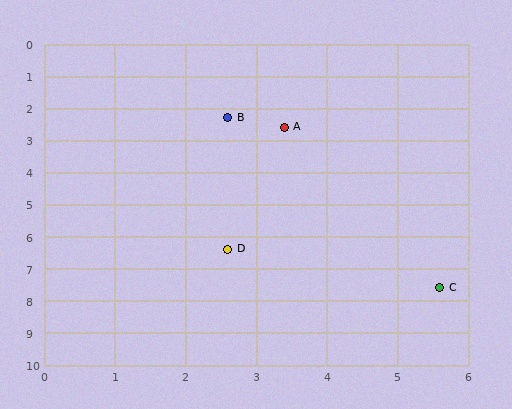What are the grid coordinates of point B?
Point B is at approximately (2.6, 2.3).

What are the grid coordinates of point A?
Point A is at approximately (3.4, 2.6).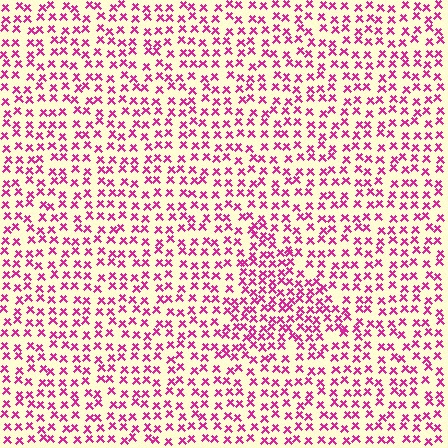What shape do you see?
I see a triangle.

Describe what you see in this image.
The image contains small magenta elements arranged at two different densities. A triangle-shaped region is visible where the elements are more densely packed than the surrounding area.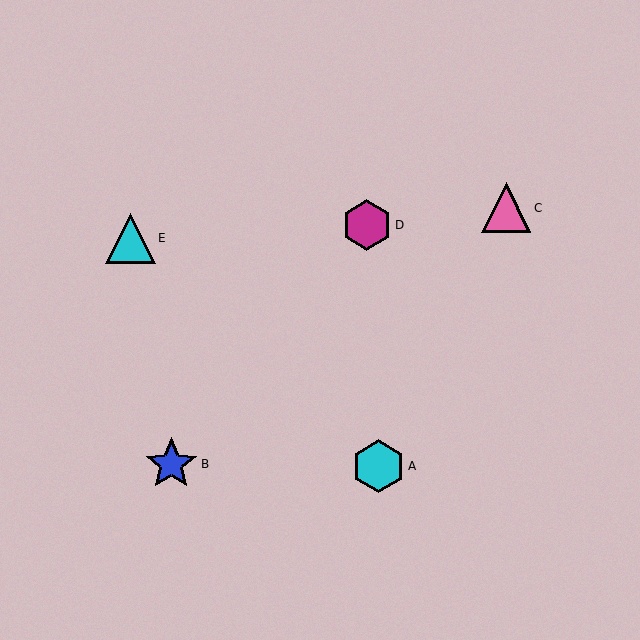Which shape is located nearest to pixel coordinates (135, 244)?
The cyan triangle (labeled E) at (130, 238) is nearest to that location.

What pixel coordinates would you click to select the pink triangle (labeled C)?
Click at (506, 208) to select the pink triangle C.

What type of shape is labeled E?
Shape E is a cyan triangle.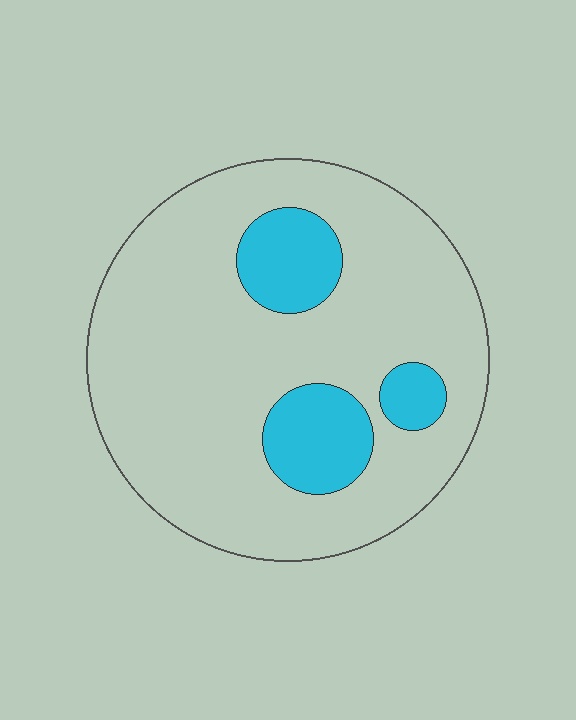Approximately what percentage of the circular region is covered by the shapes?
Approximately 20%.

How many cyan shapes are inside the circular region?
3.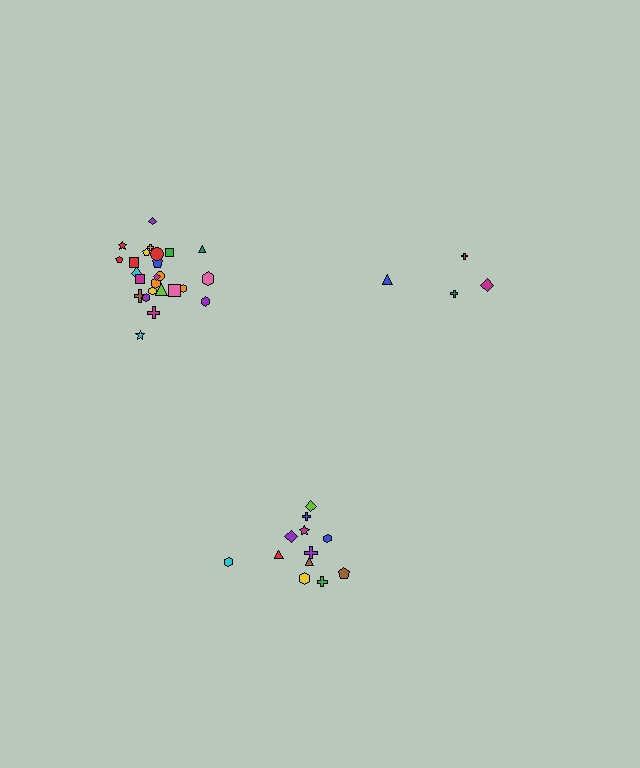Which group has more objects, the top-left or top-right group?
The top-left group.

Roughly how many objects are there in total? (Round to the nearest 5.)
Roughly 40 objects in total.